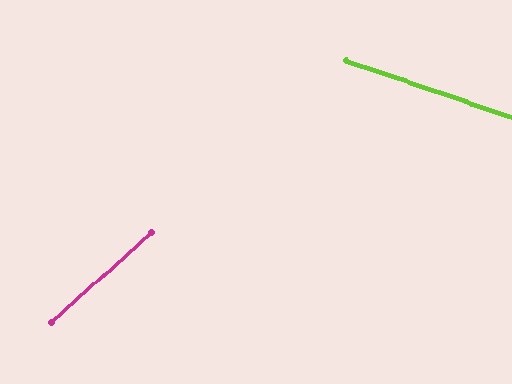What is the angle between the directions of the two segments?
Approximately 61 degrees.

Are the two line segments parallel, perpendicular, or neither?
Neither parallel nor perpendicular — they differ by about 61°.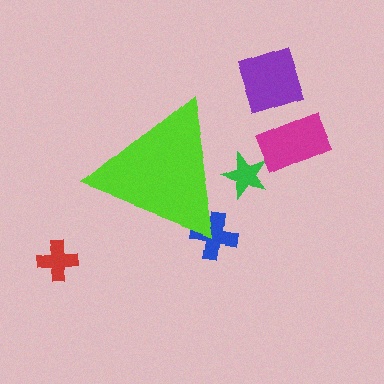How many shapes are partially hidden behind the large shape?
2 shapes are partially hidden.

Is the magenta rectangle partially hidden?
No, the magenta rectangle is fully visible.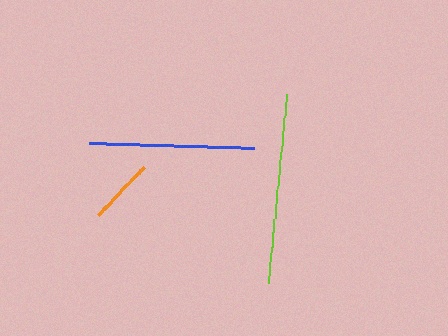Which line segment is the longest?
The lime line is the longest at approximately 190 pixels.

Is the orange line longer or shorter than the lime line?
The lime line is longer than the orange line.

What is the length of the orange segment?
The orange segment is approximately 68 pixels long.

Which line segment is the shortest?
The orange line is the shortest at approximately 68 pixels.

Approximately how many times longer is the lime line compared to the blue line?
The lime line is approximately 1.2 times the length of the blue line.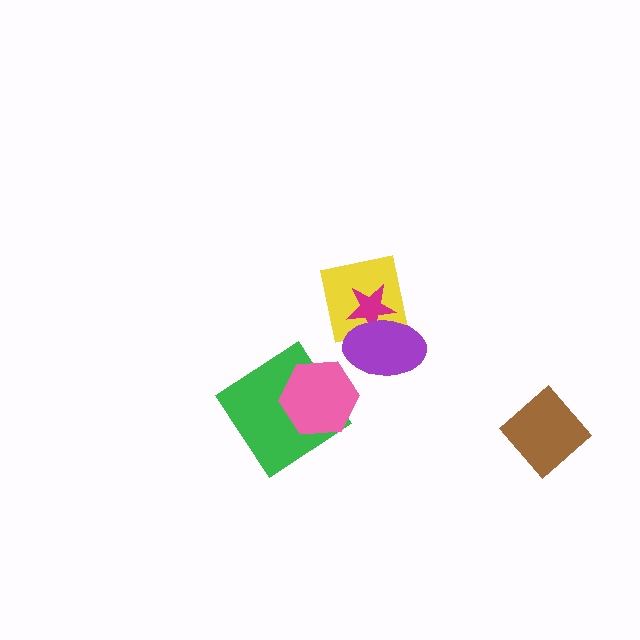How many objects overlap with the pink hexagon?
1 object overlaps with the pink hexagon.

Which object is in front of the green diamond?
The pink hexagon is in front of the green diamond.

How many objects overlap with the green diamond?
1 object overlaps with the green diamond.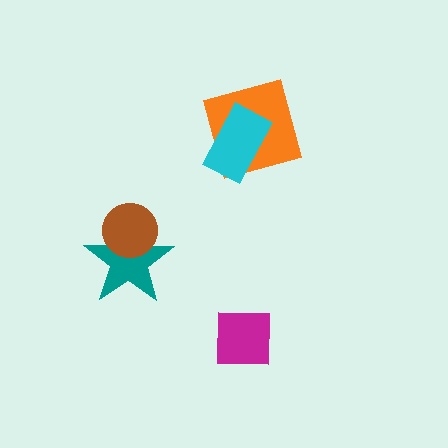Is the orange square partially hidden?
Yes, it is partially covered by another shape.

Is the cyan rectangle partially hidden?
No, no other shape covers it.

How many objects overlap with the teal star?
1 object overlaps with the teal star.